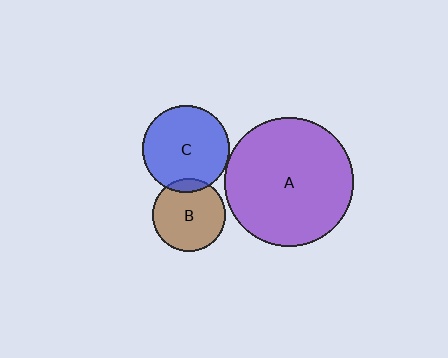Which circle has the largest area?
Circle A (purple).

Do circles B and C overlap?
Yes.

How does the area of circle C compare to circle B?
Approximately 1.4 times.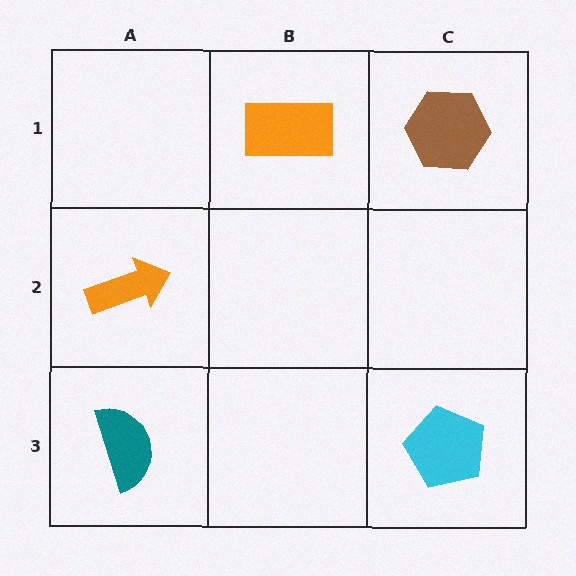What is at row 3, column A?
A teal semicircle.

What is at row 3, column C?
A cyan pentagon.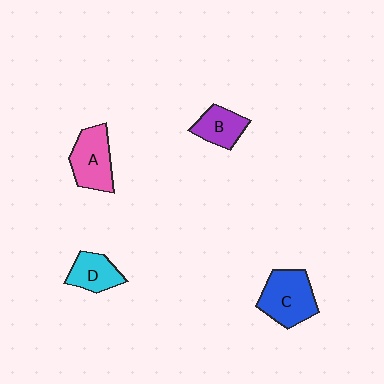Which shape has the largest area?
Shape C (blue).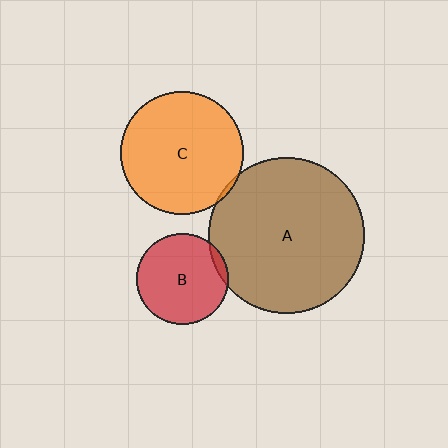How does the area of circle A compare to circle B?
Approximately 2.9 times.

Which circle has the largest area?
Circle A (brown).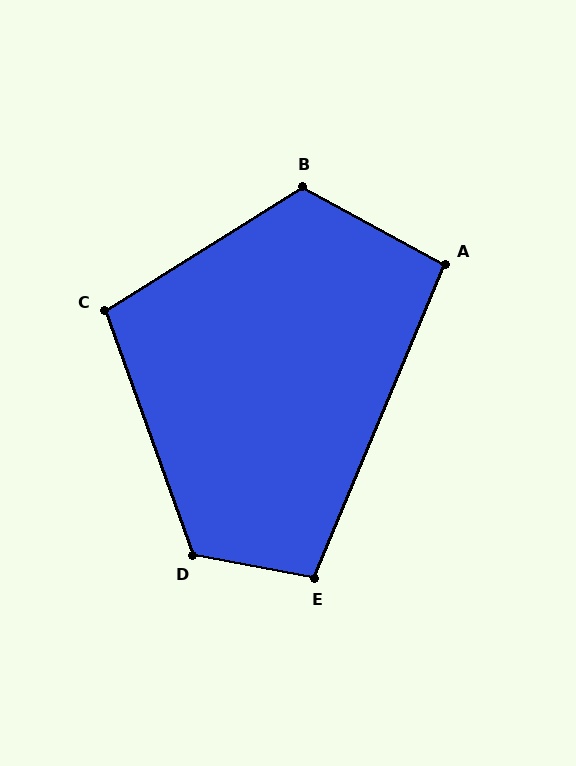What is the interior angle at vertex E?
Approximately 102 degrees (obtuse).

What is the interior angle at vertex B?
Approximately 119 degrees (obtuse).